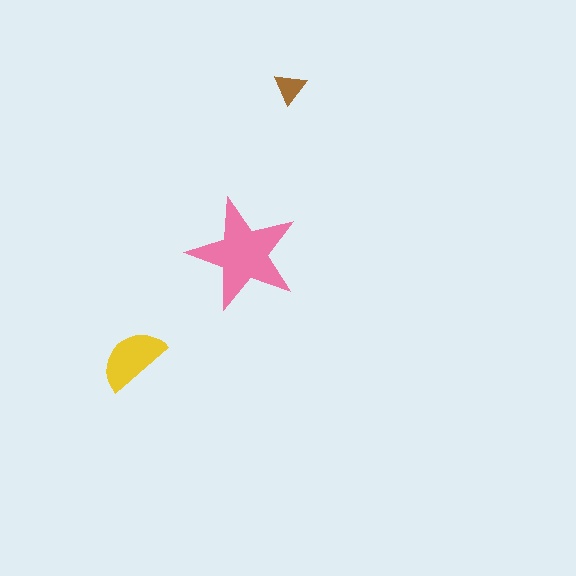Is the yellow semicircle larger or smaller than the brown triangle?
Larger.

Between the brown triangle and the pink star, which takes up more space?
The pink star.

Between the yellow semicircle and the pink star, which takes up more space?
The pink star.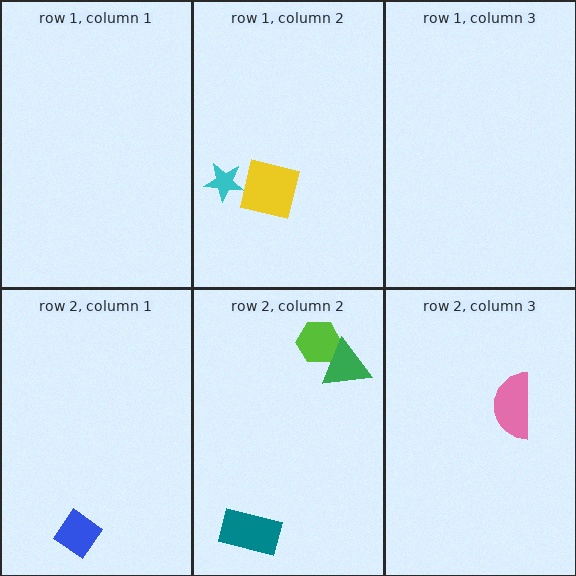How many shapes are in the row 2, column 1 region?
1.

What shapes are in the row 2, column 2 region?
The lime hexagon, the green triangle, the teal rectangle.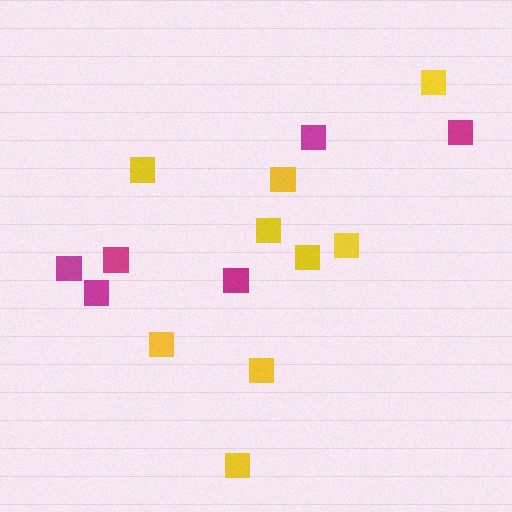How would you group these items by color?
There are 2 groups: one group of magenta squares (6) and one group of yellow squares (9).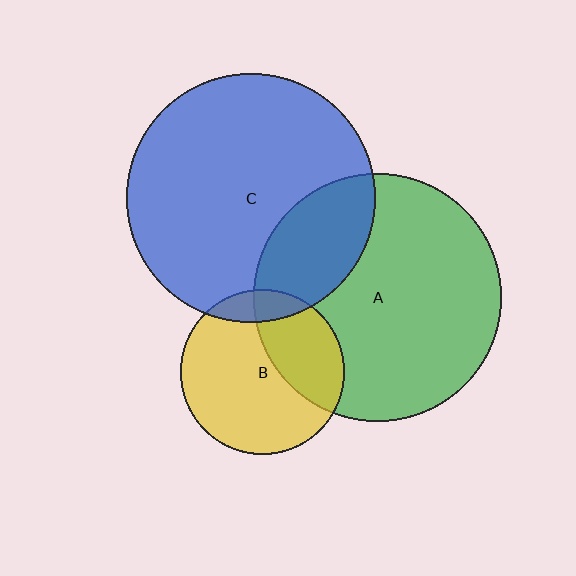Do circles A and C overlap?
Yes.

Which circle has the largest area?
Circle C (blue).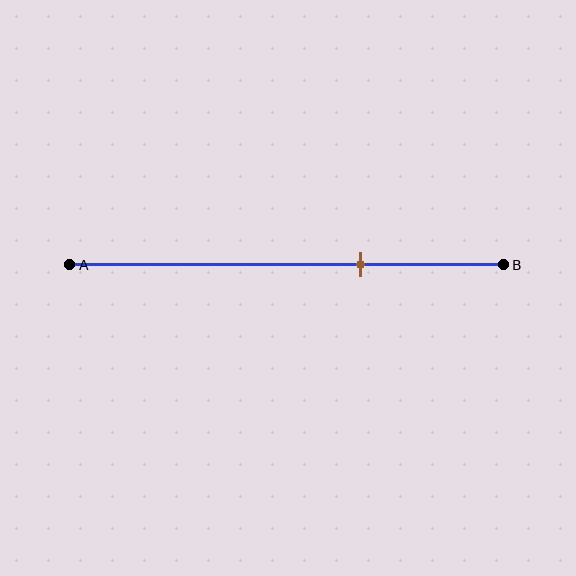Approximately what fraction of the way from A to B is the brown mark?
The brown mark is approximately 65% of the way from A to B.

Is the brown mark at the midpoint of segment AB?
No, the mark is at about 65% from A, not at the 50% midpoint.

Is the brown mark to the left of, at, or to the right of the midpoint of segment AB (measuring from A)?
The brown mark is to the right of the midpoint of segment AB.